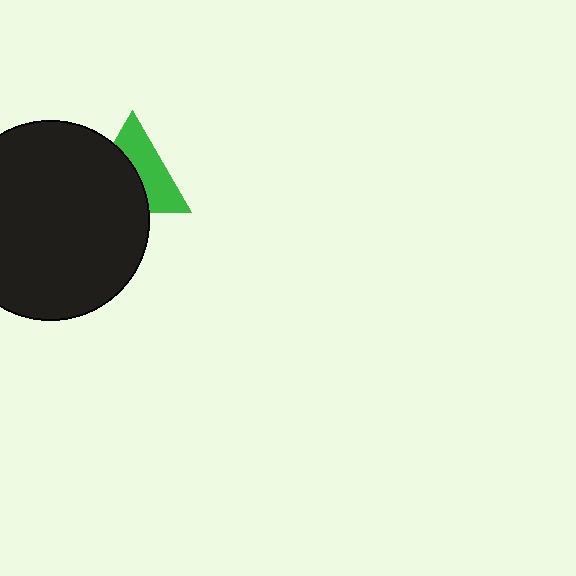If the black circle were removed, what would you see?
You would see the complete green triangle.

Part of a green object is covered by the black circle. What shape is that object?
It is a triangle.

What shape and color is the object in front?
The object in front is a black circle.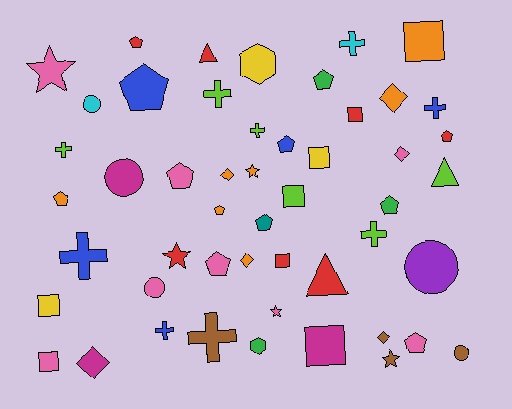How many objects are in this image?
There are 50 objects.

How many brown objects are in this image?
There are 4 brown objects.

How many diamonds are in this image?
There are 6 diamonds.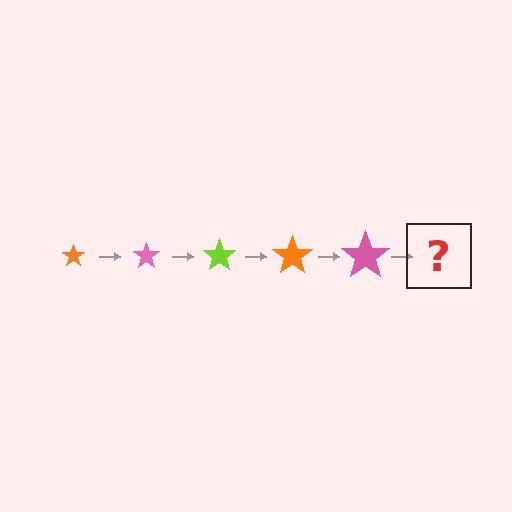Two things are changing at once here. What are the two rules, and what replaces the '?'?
The two rules are that the star grows larger each step and the color cycles through orange, pink, and lime. The '?' should be a lime star, larger than the previous one.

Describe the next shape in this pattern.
It should be a lime star, larger than the previous one.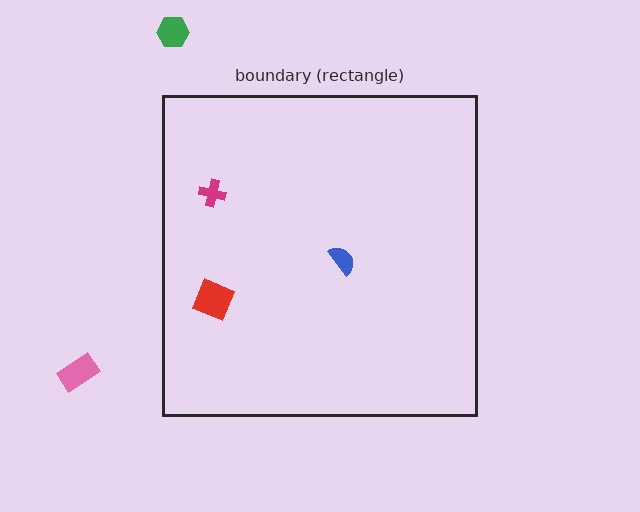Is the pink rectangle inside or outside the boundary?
Outside.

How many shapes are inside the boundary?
3 inside, 2 outside.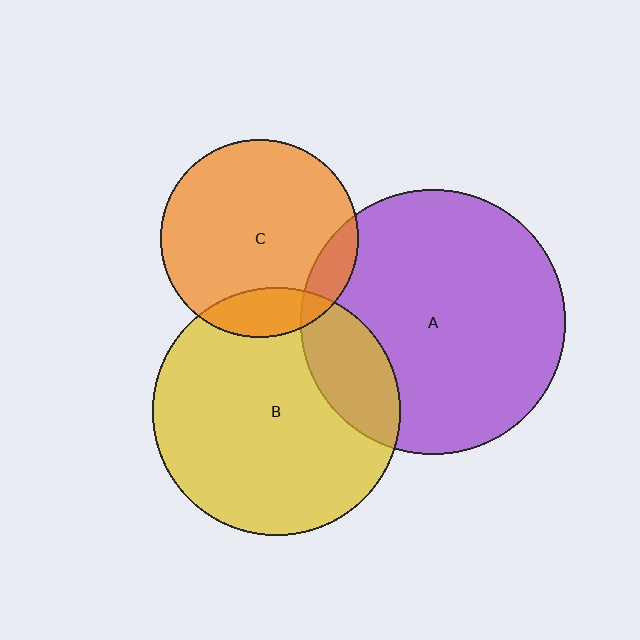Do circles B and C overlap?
Yes.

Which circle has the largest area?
Circle A (purple).